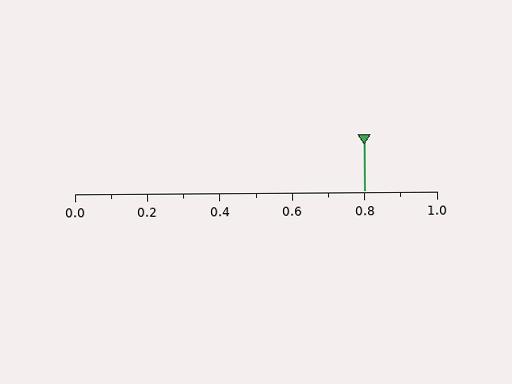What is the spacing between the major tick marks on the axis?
The major ticks are spaced 0.2 apart.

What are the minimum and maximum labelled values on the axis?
The axis runs from 0.0 to 1.0.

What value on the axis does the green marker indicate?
The marker indicates approximately 0.8.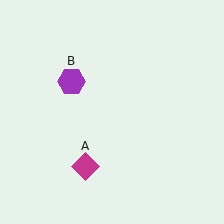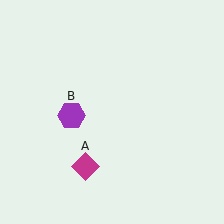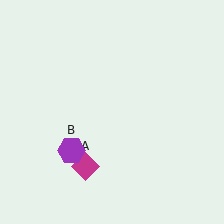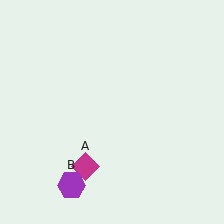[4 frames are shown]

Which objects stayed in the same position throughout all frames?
Magenta diamond (object A) remained stationary.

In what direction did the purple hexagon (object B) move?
The purple hexagon (object B) moved down.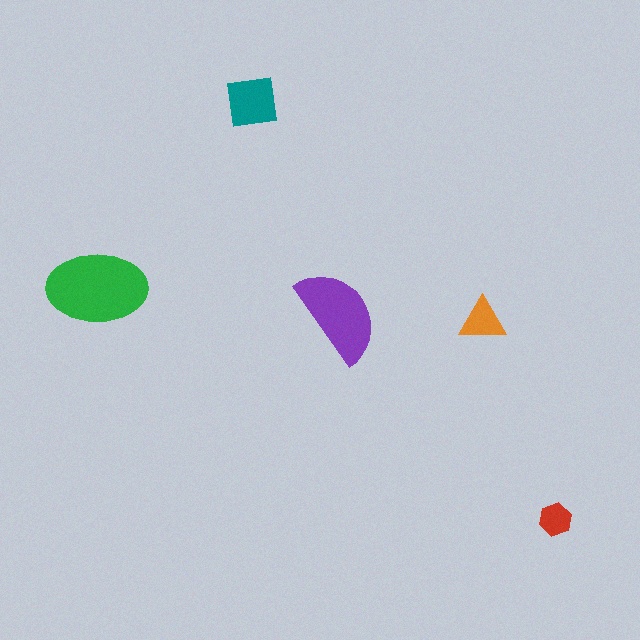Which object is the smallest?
The red hexagon.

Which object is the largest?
The green ellipse.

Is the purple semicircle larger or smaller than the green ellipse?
Smaller.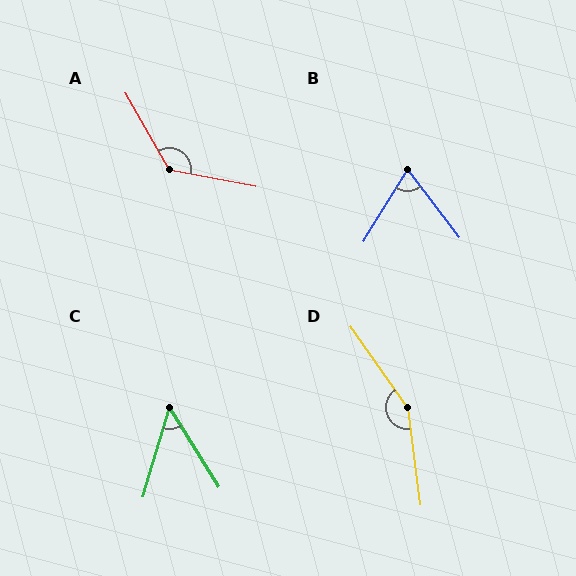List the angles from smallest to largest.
C (48°), B (69°), A (130°), D (152°).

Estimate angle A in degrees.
Approximately 130 degrees.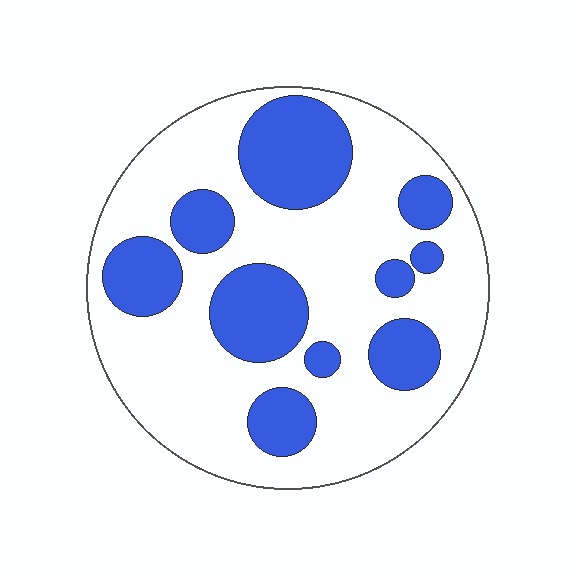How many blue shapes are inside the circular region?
10.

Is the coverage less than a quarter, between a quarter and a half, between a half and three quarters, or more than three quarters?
Between a quarter and a half.